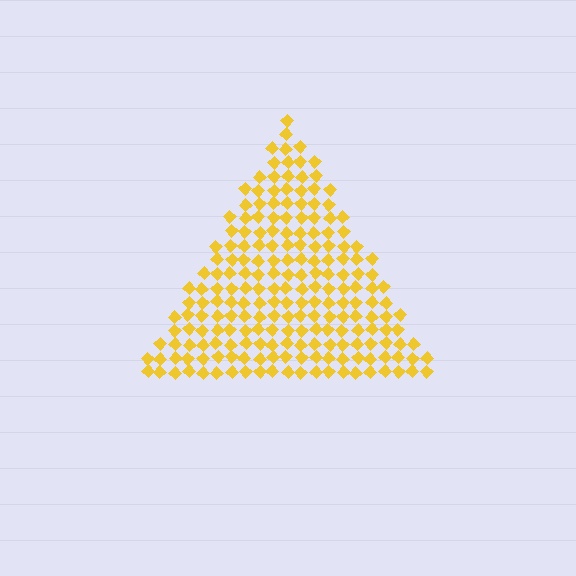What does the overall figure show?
The overall figure shows a triangle.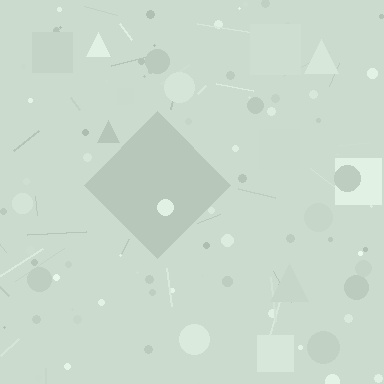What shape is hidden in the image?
A diamond is hidden in the image.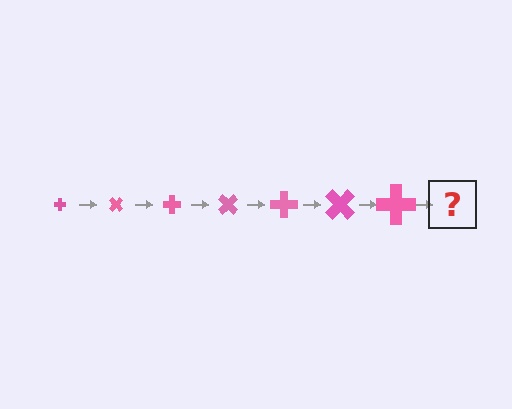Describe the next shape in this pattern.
It should be a cross, larger than the previous one and rotated 315 degrees from the start.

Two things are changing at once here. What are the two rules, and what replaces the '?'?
The two rules are that the cross grows larger each step and it rotates 45 degrees each step. The '?' should be a cross, larger than the previous one and rotated 315 degrees from the start.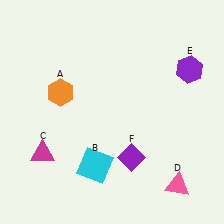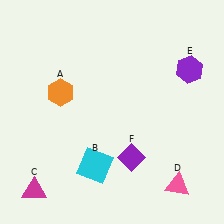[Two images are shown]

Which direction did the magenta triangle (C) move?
The magenta triangle (C) moved down.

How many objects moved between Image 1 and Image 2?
1 object moved between the two images.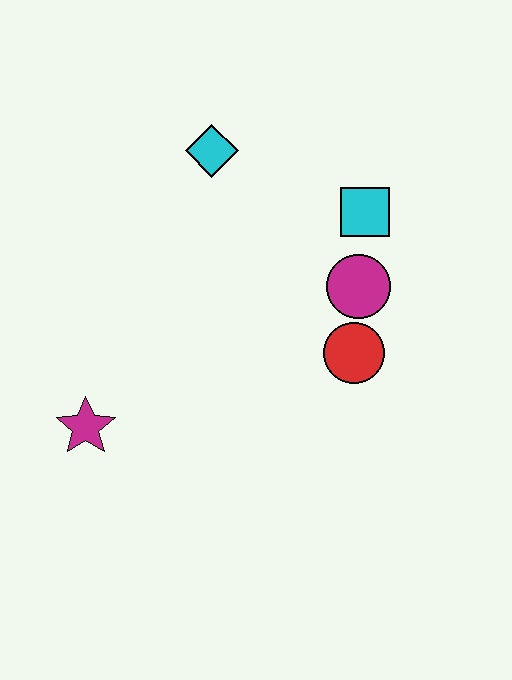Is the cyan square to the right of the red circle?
Yes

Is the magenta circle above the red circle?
Yes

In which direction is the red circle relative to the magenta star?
The red circle is to the right of the magenta star.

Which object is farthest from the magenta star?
The cyan square is farthest from the magenta star.